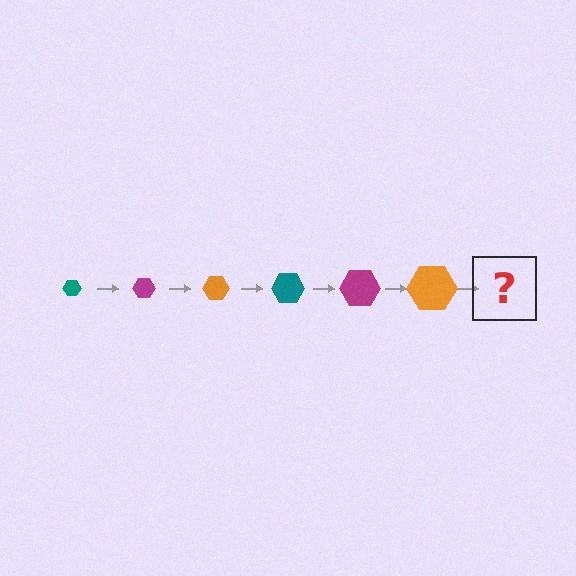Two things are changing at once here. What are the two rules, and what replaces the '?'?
The two rules are that the hexagon grows larger each step and the color cycles through teal, magenta, and orange. The '?' should be a teal hexagon, larger than the previous one.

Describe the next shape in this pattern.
It should be a teal hexagon, larger than the previous one.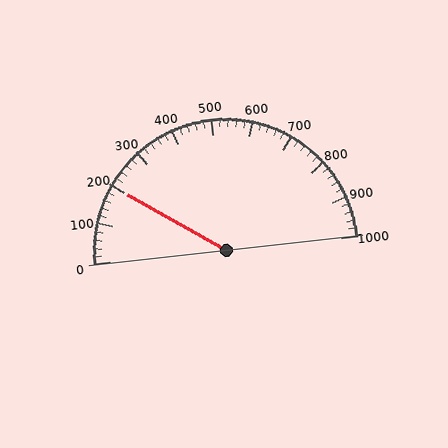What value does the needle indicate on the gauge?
The needle indicates approximately 200.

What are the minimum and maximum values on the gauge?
The gauge ranges from 0 to 1000.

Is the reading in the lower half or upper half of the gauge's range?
The reading is in the lower half of the range (0 to 1000).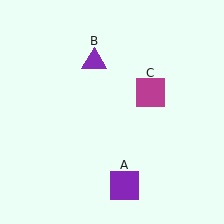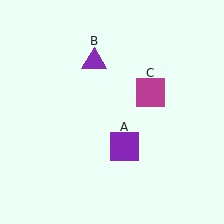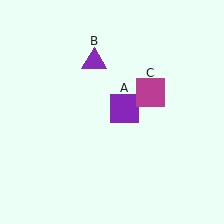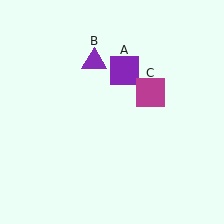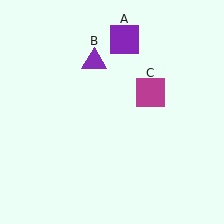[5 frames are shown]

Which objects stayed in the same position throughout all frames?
Purple triangle (object B) and magenta square (object C) remained stationary.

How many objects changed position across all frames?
1 object changed position: purple square (object A).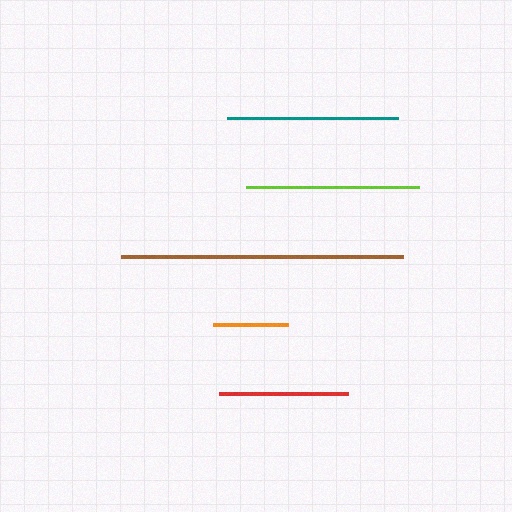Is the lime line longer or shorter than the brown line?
The brown line is longer than the lime line.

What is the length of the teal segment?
The teal segment is approximately 171 pixels long.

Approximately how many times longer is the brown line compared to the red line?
The brown line is approximately 2.2 times the length of the red line.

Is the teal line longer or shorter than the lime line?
The lime line is longer than the teal line.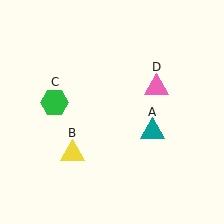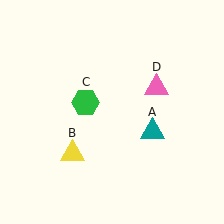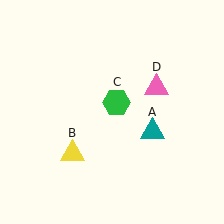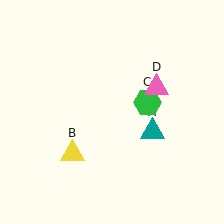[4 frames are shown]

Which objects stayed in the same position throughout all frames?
Teal triangle (object A) and yellow triangle (object B) and pink triangle (object D) remained stationary.